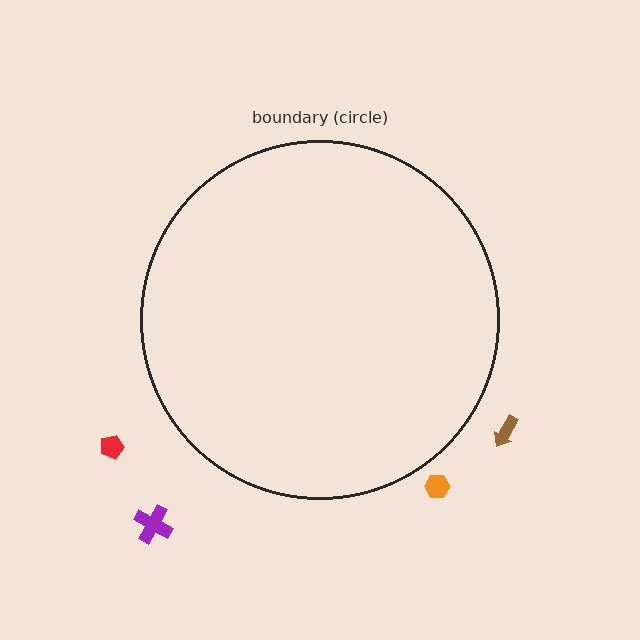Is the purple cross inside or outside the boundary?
Outside.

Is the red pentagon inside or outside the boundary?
Outside.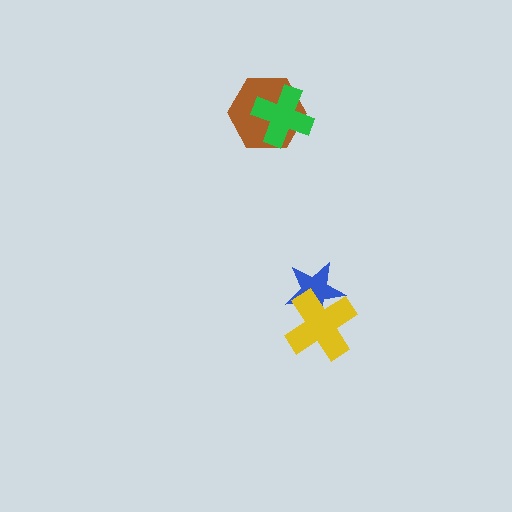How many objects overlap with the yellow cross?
1 object overlaps with the yellow cross.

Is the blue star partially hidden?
Yes, it is partially covered by another shape.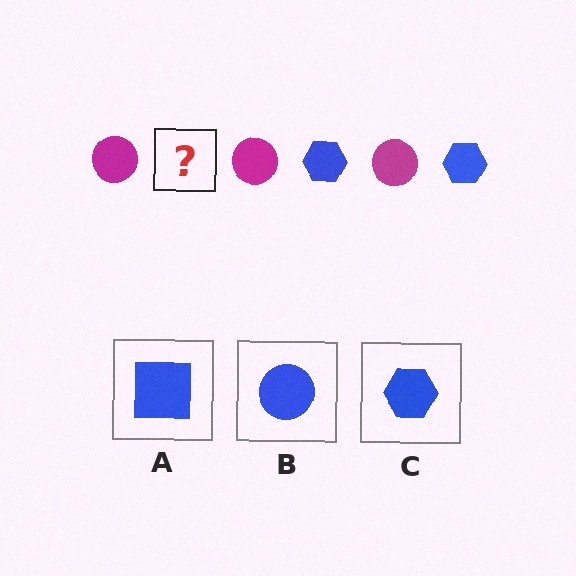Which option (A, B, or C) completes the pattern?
C.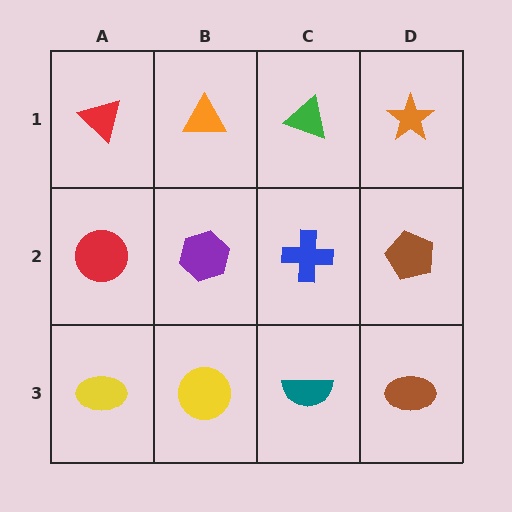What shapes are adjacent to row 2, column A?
A red triangle (row 1, column A), a yellow ellipse (row 3, column A), a purple hexagon (row 2, column B).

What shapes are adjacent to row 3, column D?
A brown pentagon (row 2, column D), a teal semicircle (row 3, column C).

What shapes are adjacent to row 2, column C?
A green triangle (row 1, column C), a teal semicircle (row 3, column C), a purple hexagon (row 2, column B), a brown pentagon (row 2, column D).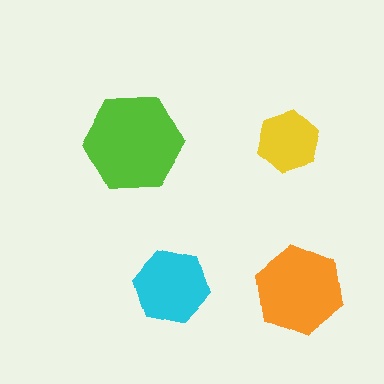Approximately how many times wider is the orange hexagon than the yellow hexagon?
About 1.5 times wider.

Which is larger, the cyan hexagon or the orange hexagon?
The orange one.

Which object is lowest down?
The orange hexagon is bottommost.